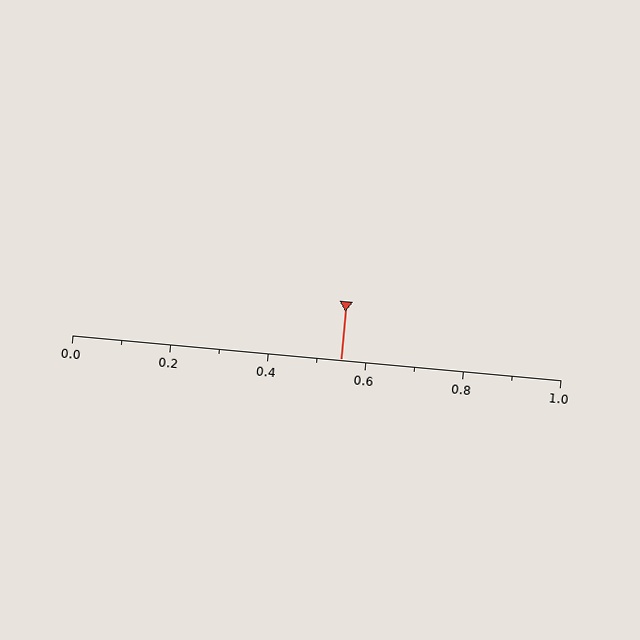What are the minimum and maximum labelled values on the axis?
The axis runs from 0.0 to 1.0.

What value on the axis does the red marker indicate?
The marker indicates approximately 0.55.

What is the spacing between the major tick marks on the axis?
The major ticks are spaced 0.2 apart.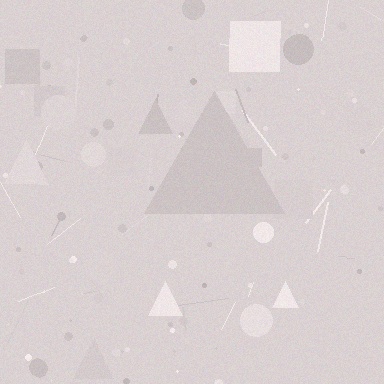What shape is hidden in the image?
A triangle is hidden in the image.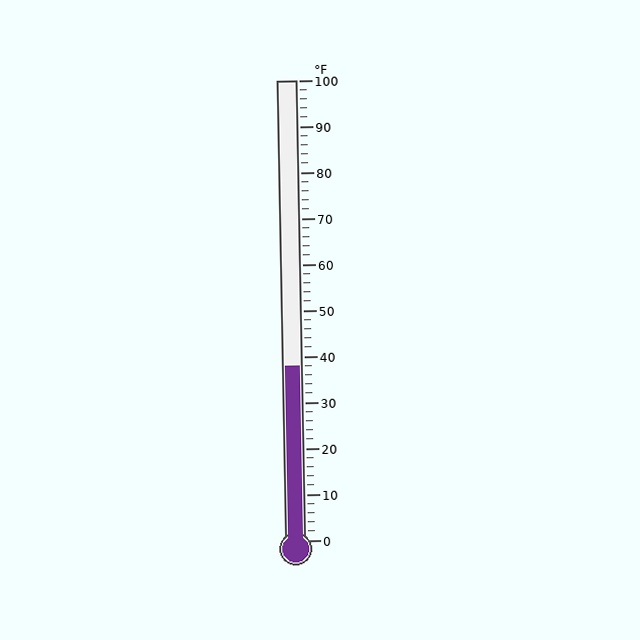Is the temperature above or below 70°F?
The temperature is below 70°F.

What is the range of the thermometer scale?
The thermometer scale ranges from 0°F to 100°F.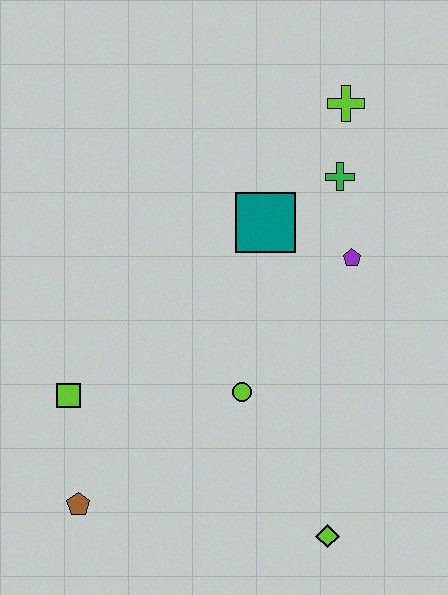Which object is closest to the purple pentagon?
The green cross is closest to the purple pentagon.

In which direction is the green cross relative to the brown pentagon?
The green cross is above the brown pentagon.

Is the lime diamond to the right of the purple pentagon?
No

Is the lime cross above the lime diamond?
Yes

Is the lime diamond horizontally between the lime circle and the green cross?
Yes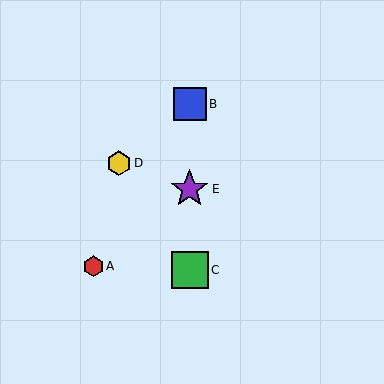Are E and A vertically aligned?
No, E is at x≈190 and A is at x≈93.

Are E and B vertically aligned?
Yes, both are at x≈190.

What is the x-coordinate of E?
Object E is at x≈190.